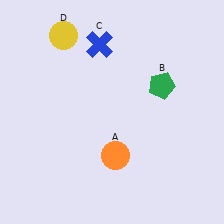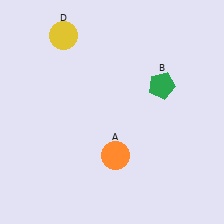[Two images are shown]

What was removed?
The blue cross (C) was removed in Image 2.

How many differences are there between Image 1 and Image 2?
There is 1 difference between the two images.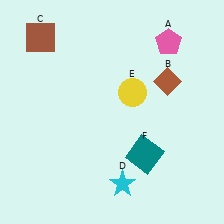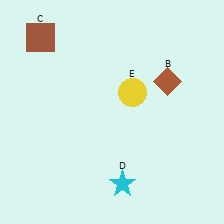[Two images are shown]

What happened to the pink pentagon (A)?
The pink pentagon (A) was removed in Image 2. It was in the top-right area of Image 1.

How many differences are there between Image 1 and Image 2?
There are 2 differences between the two images.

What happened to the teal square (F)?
The teal square (F) was removed in Image 2. It was in the bottom-right area of Image 1.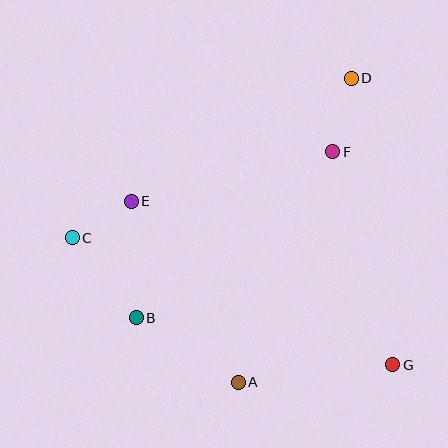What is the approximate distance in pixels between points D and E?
The distance between D and E is approximately 252 pixels.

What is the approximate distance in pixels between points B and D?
The distance between B and D is approximately 322 pixels.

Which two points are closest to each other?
Points C and E are closest to each other.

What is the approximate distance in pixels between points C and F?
The distance between C and F is approximately 274 pixels.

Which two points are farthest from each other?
Points C and G are farthest from each other.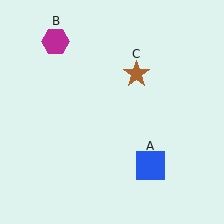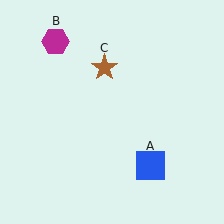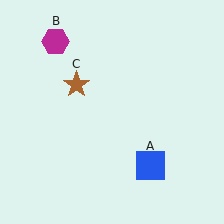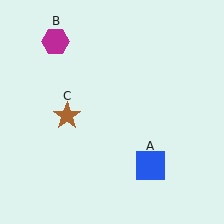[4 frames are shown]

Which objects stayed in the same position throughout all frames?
Blue square (object A) and magenta hexagon (object B) remained stationary.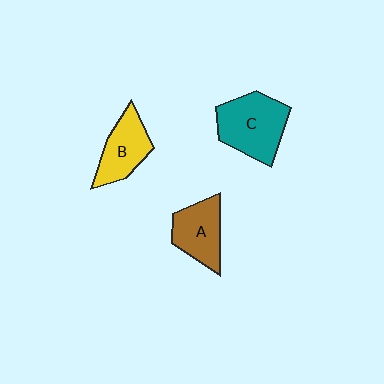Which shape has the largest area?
Shape C (teal).